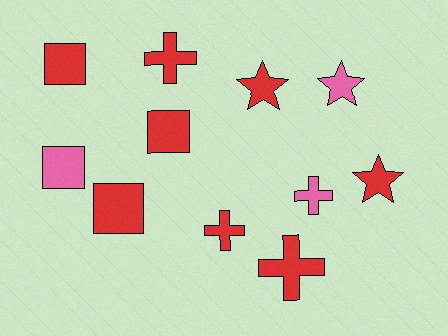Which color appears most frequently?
Red, with 8 objects.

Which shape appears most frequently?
Square, with 4 objects.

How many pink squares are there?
There is 1 pink square.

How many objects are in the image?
There are 11 objects.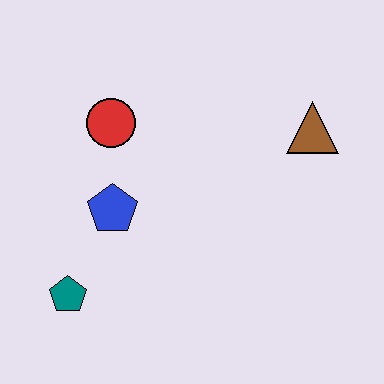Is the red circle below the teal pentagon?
No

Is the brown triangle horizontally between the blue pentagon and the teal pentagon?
No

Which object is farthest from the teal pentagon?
The brown triangle is farthest from the teal pentagon.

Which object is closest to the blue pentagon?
The red circle is closest to the blue pentagon.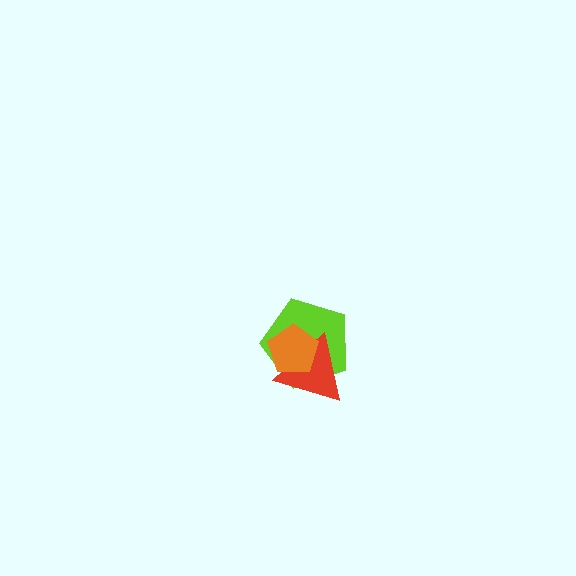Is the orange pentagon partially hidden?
No, no other shape covers it.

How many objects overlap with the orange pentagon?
2 objects overlap with the orange pentagon.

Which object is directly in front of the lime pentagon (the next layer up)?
The red triangle is directly in front of the lime pentagon.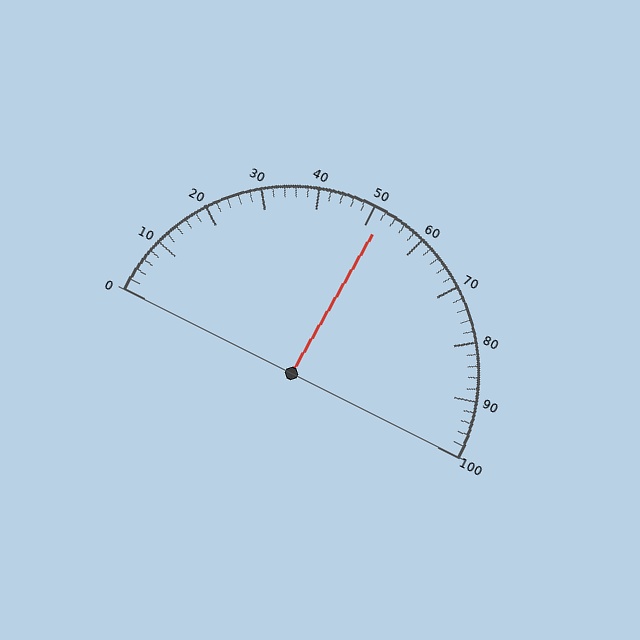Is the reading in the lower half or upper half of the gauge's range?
The reading is in the upper half of the range (0 to 100).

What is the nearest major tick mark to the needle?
The nearest major tick mark is 50.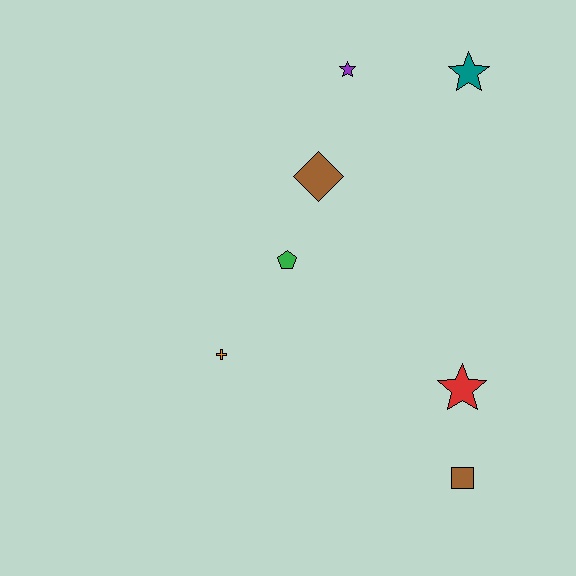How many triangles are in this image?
There are no triangles.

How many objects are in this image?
There are 7 objects.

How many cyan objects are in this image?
There are no cyan objects.